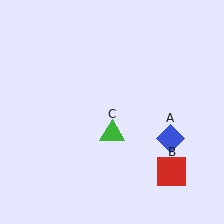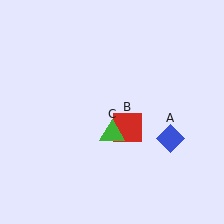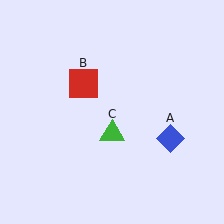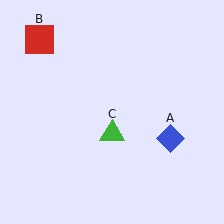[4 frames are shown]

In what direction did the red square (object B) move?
The red square (object B) moved up and to the left.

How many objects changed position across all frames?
1 object changed position: red square (object B).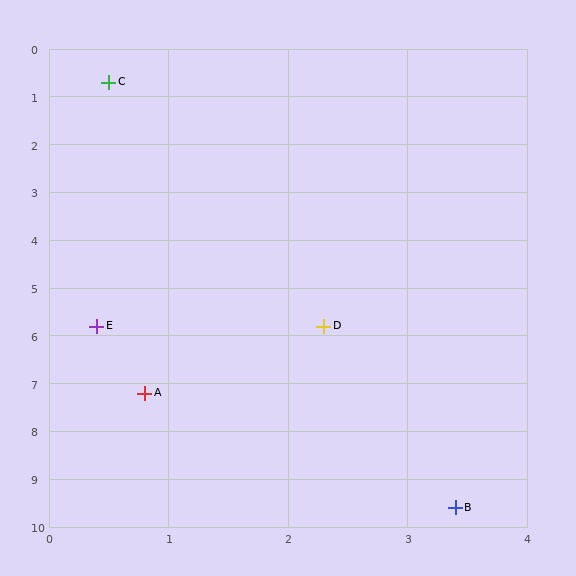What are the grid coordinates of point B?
Point B is at approximately (3.4, 9.6).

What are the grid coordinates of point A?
Point A is at approximately (0.8, 7.2).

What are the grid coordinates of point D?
Point D is at approximately (2.3, 5.8).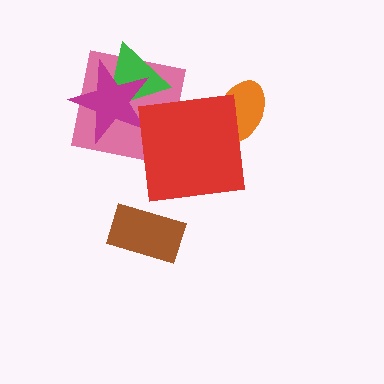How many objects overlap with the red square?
2 objects overlap with the red square.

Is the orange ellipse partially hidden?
Yes, it is partially covered by another shape.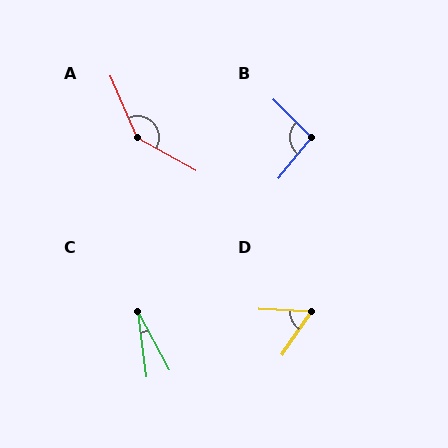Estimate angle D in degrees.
Approximately 58 degrees.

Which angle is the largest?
A, at approximately 143 degrees.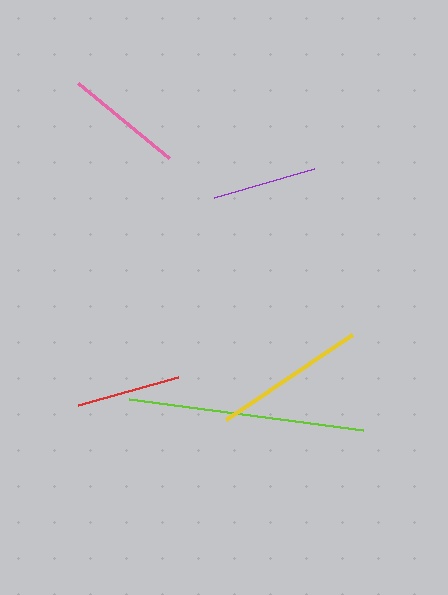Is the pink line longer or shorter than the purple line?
The pink line is longer than the purple line.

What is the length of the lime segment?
The lime segment is approximately 236 pixels long.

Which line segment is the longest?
The lime line is the longest at approximately 236 pixels.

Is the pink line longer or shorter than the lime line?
The lime line is longer than the pink line.